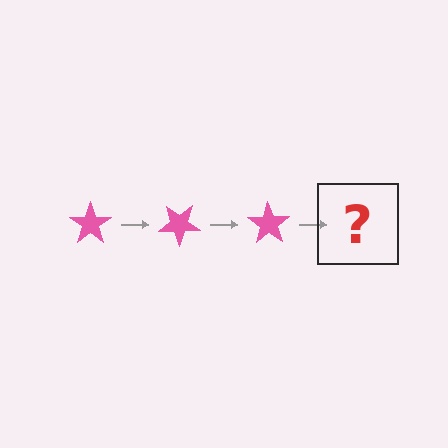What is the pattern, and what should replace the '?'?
The pattern is that the star rotates 35 degrees each step. The '?' should be a pink star rotated 105 degrees.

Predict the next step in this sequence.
The next step is a pink star rotated 105 degrees.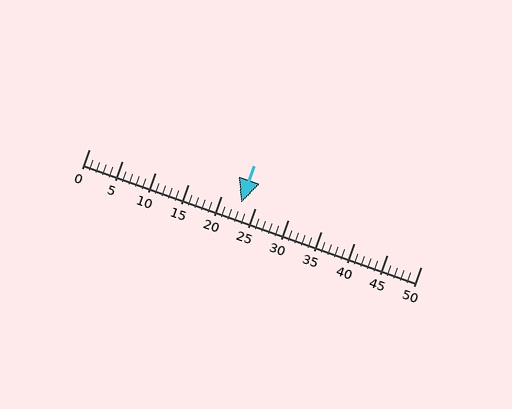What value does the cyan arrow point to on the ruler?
The cyan arrow points to approximately 23.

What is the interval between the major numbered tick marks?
The major tick marks are spaced 5 units apart.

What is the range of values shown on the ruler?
The ruler shows values from 0 to 50.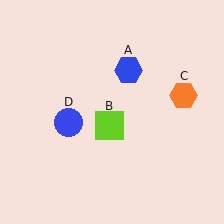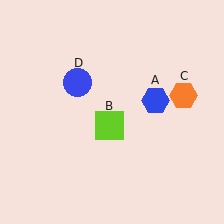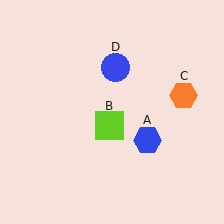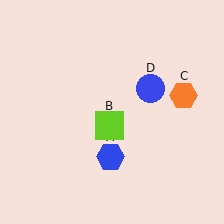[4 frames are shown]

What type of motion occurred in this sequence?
The blue hexagon (object A), blue circle (object D) rotated clockwise around the center of the scene.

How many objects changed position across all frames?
2 objects changed position: blue hexagon (object A), blue circle (object D).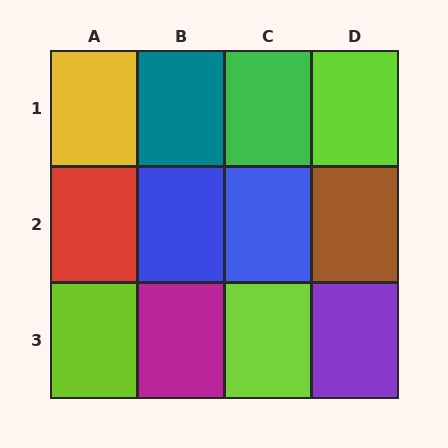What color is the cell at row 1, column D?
Lime.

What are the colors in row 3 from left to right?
Lime, magenta, lime, purple.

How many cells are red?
1 cell is red.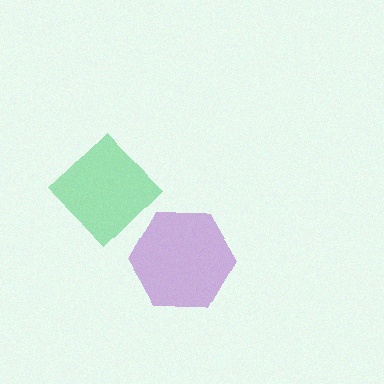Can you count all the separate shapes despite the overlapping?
Yes, there are 2 separate shapes.